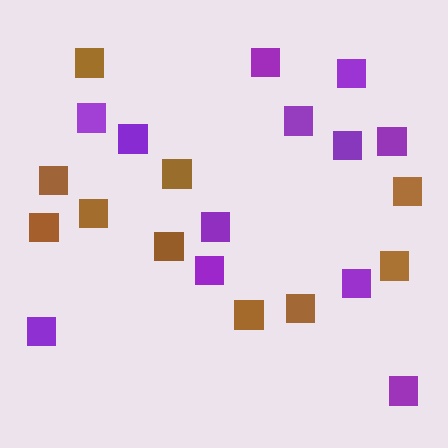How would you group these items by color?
There are 2 groups: one group of brown squares (10) and one group of purple squares (12).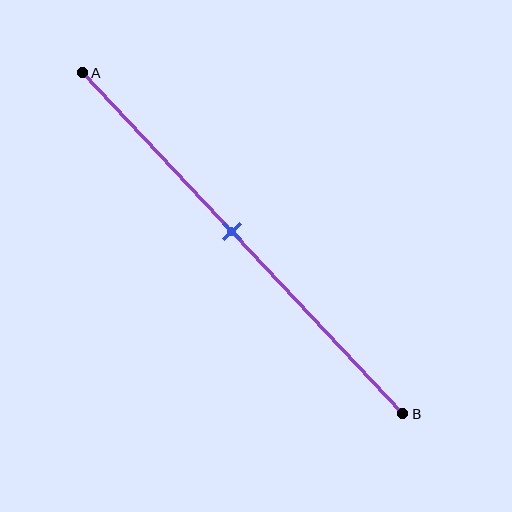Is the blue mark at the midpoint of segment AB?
No, the mark is at about 45% from A, not at the 50% midpoint.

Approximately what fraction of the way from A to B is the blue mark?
The blue mark is approximately 45% of the way from A to B.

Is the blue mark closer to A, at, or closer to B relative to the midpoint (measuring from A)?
The blue mark is closer to point A than the midpoint of segment AB.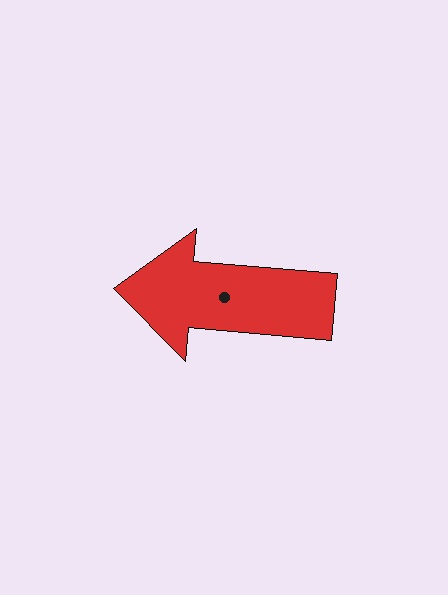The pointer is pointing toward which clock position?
Roughly 9 o'clock.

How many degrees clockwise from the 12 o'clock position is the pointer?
Approximately 275 degrees.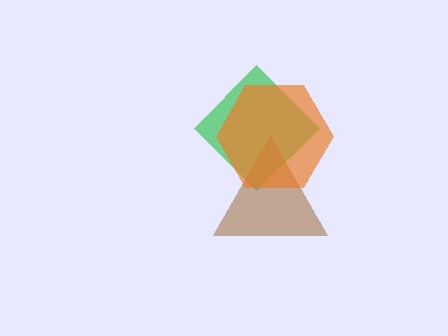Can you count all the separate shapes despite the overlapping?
Yes, there are 3 separate shapes.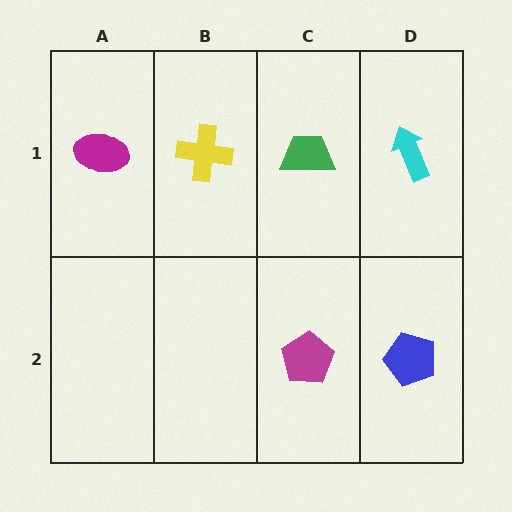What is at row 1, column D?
A cyan arrow.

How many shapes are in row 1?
4 shapes.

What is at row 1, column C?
A green trapezoid.